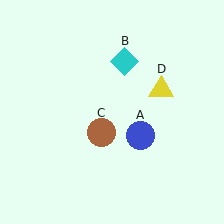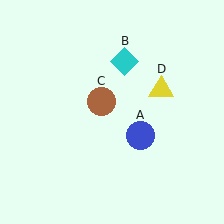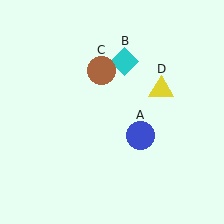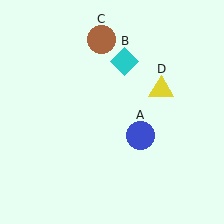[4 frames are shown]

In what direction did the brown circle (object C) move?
The brown circle (object C) moved up.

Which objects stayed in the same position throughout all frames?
Blue circle (object A) and cyan diamond (object B) and yellow triangle (object D) remained stationary.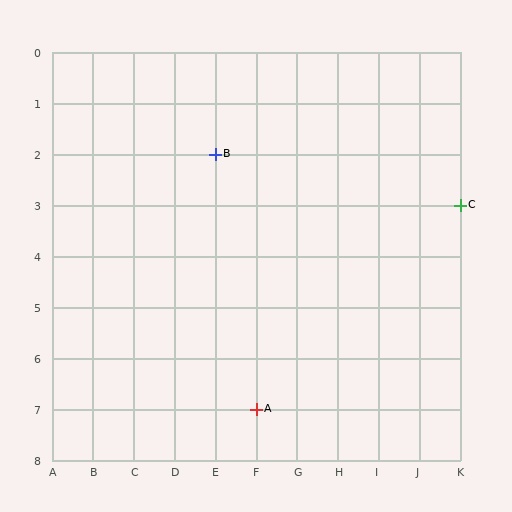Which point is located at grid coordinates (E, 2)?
Point B is at (E, 2).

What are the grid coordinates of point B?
Point B is at grid coordinates (E, 2).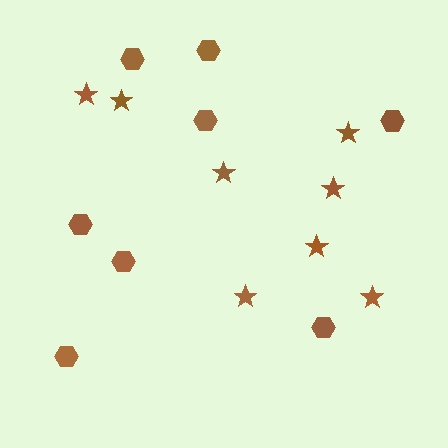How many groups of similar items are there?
There are 2 groups: one group of stars (8) and one group of hexagons (8).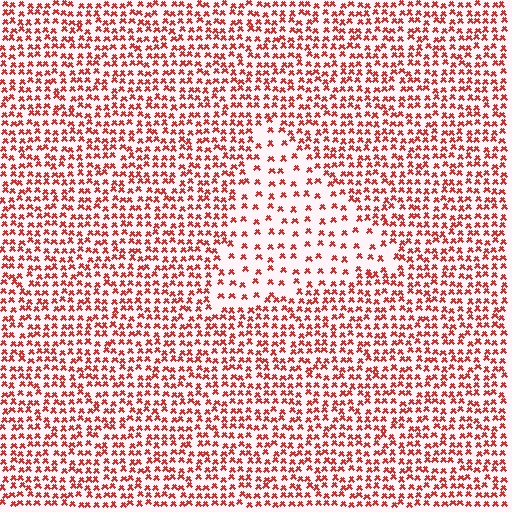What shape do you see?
I see a triangle.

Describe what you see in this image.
The image contains small red elements arranged at two different densities. A triangle-shaped region is visible where the elements are less densely packed than the surrounding area.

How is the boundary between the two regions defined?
The boundary is defined by a change in element density (approximately 2.2x ratio). All elements are the same color, size, and shape.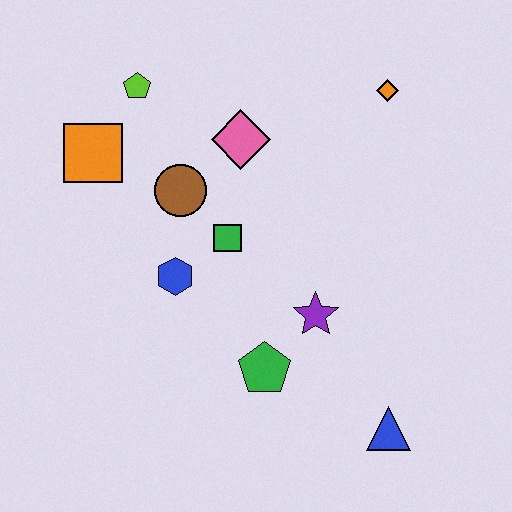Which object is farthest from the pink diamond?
The blue triangle is farthest from the pink diamond.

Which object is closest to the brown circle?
The green square is closest to the brown circle.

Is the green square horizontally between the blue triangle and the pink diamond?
No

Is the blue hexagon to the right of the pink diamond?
No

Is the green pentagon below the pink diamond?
Yes